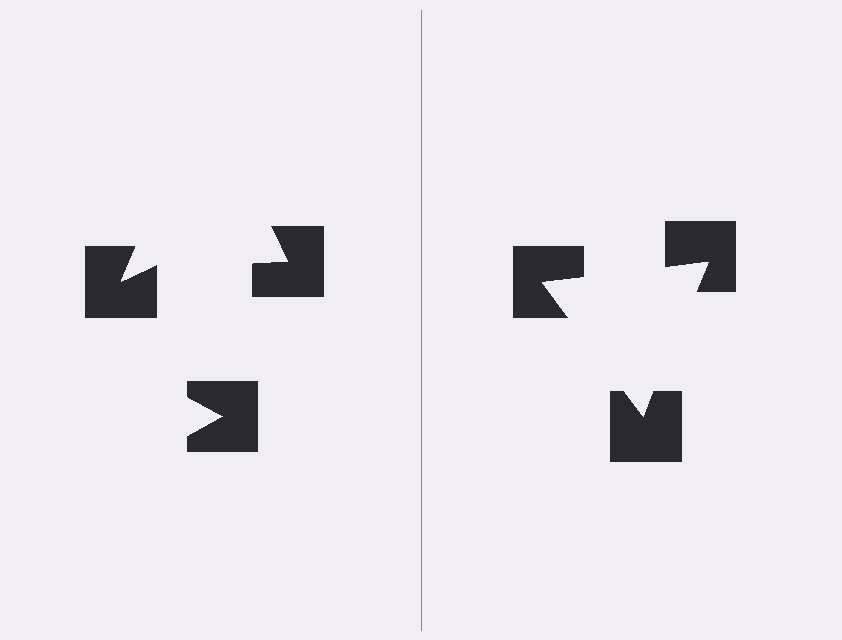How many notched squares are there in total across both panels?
6 — 3 on each side.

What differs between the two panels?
The notched squares are positioned identically on both sides; only the wedge orientations differ. On the right they align to a triangle; on the left they are misaligned.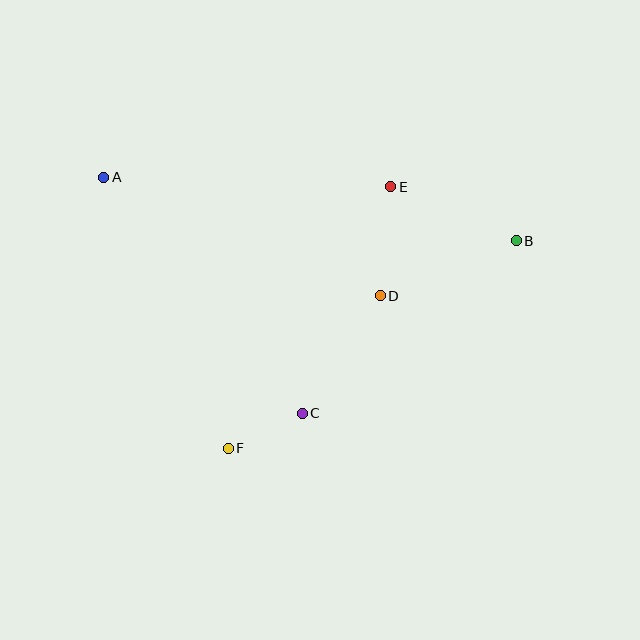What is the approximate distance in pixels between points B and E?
The distance between B and E is approximately 137 pixels.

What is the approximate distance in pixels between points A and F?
The distance between A and F is approximately 298 pixels.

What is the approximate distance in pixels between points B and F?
The distance between B and F is approximately 355 pixels.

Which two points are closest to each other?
Points C and F are closest to each other.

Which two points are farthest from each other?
Points A and B are farthest from each other.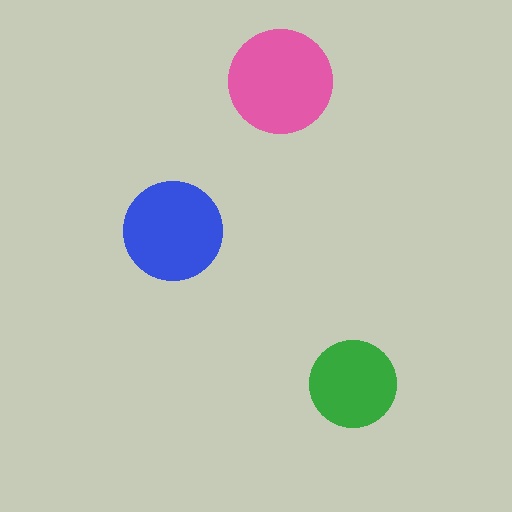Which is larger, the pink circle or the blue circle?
The pink one.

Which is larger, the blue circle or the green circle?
The blue one.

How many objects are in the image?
There are 3 objects in the image.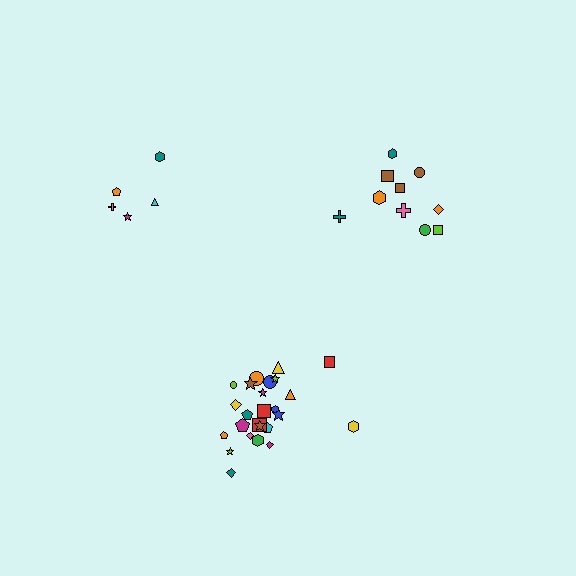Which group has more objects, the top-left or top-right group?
The top-right group.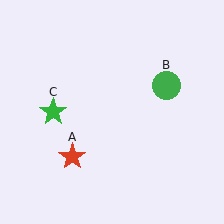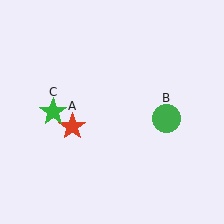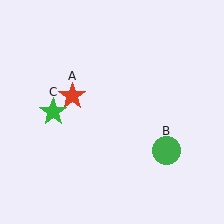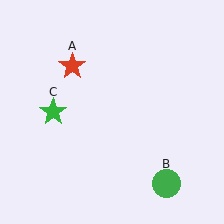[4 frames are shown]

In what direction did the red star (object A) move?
The red star (object A) moved up.